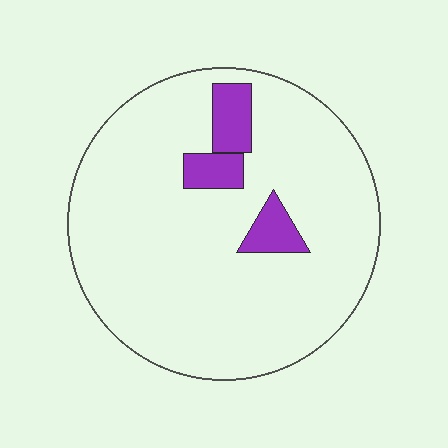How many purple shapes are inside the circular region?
3.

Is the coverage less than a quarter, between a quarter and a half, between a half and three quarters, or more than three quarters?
Less than a quarter.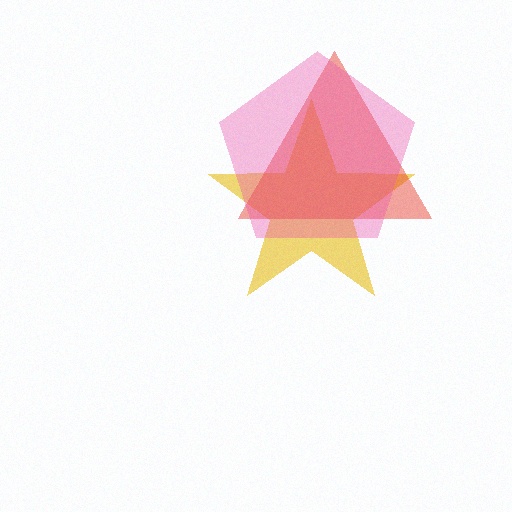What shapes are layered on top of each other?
The layered shapes are: a yellow star, a red triangle, a pink pentagon.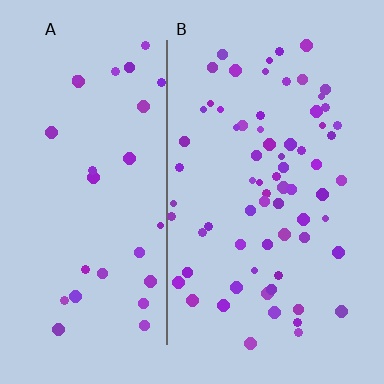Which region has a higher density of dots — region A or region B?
B (the right).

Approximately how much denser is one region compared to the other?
Approximately 2.3× — region B over region A.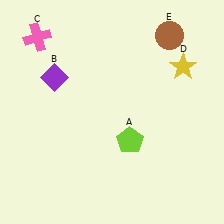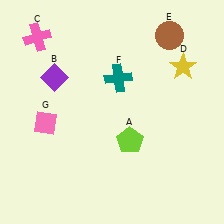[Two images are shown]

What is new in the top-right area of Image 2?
A teal cross (F) was added in the top-right area of Image 2.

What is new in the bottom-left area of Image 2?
A pink diamond (G) was added in the bottom-left area of Image 2.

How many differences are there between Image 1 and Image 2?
There are 2 differences between the two images.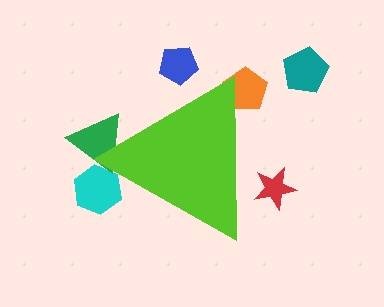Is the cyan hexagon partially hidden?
Yes, the cyan hexagon is partially hidden behind the lime triangle.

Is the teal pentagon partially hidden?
No, the teal pentagon is fully visible.